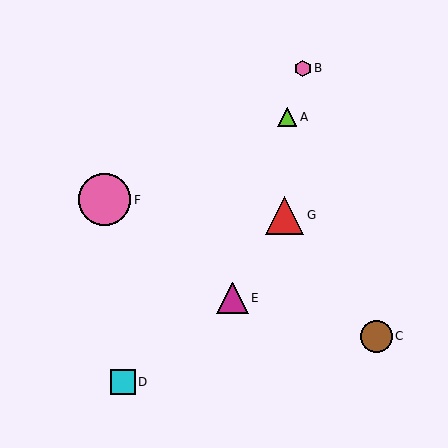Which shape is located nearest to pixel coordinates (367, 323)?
The brown circle (labeled C) at (377, 336) is nearest to that location.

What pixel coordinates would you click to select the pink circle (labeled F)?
Click at (104, 200) to select the pink circle F.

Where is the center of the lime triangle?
The center of the lime triangle is at (287, 117).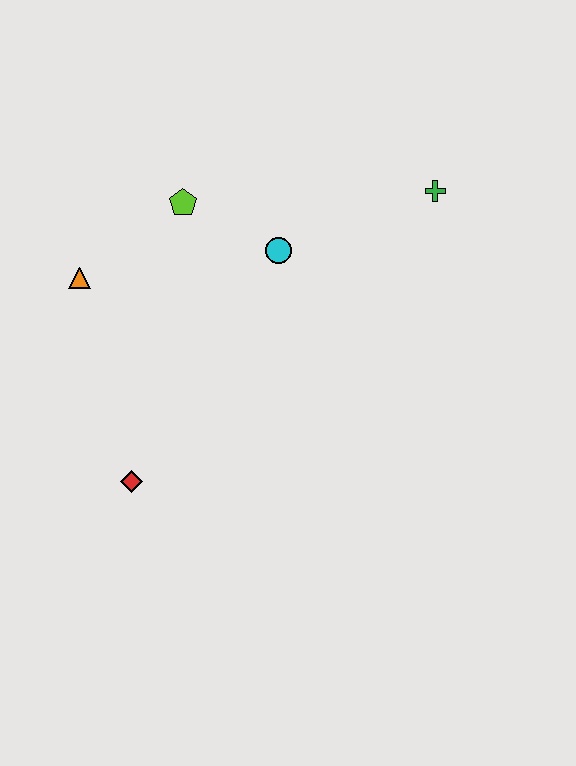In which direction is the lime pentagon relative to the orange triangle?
The lime pentagon is to the right of the orange triangle.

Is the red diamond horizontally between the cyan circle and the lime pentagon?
No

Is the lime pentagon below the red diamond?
No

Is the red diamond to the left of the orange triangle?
No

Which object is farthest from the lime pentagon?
The red diamond is farthest from the lime pentagon.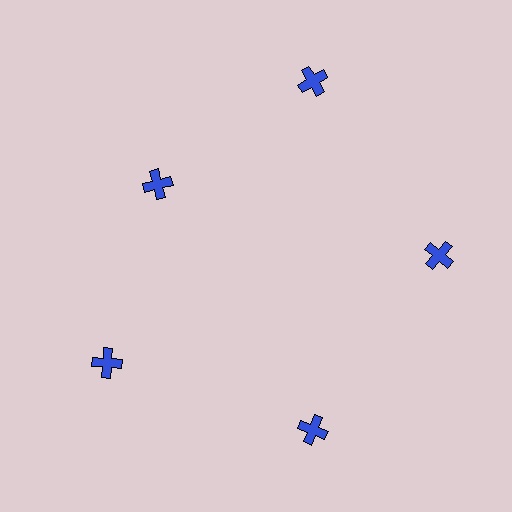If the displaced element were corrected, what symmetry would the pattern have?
It would have 5-fold rotational symmetry — the pattern would map onto itself every 72 degrees.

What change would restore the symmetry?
The symmetry would be restored by moving it outward, back onto the ring so that all 5 crosses sit at equal angles and equal distance from the center.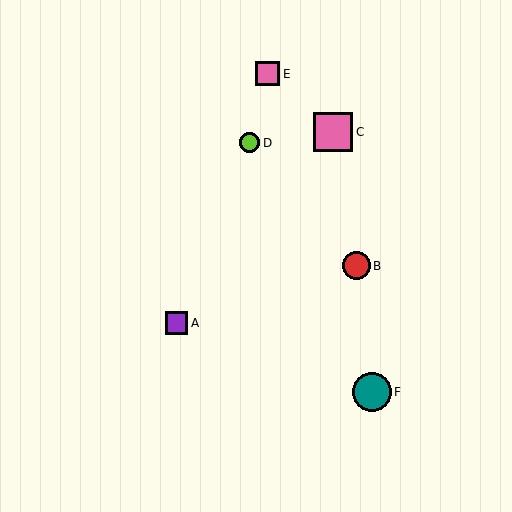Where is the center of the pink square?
The center of the pink square is at (268, 74).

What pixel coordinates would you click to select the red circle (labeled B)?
Click at (357, 266) to select the red circle B.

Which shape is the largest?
The teal circle (labeled F) is the largest.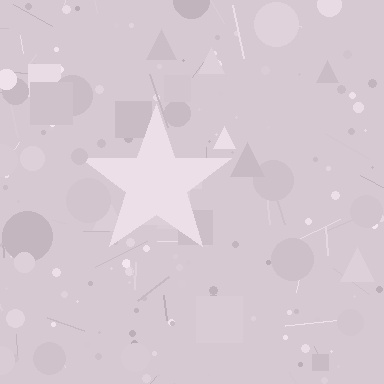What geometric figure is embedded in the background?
A star is embedded in the background.